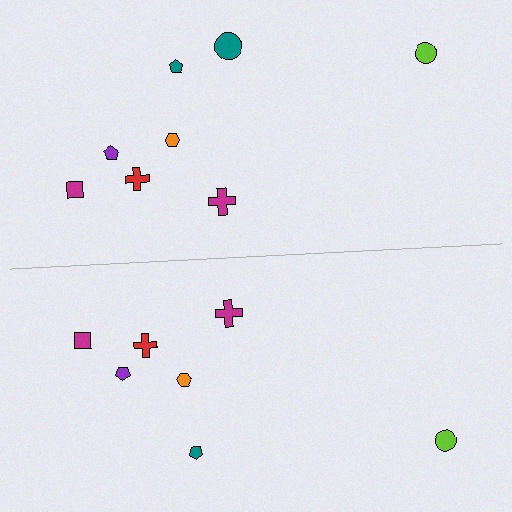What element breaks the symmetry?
A teal circle is missing from the bottom side.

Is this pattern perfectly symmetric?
No, the pattern is not perfectly symmetric. A teal circle is missing from the bottom side.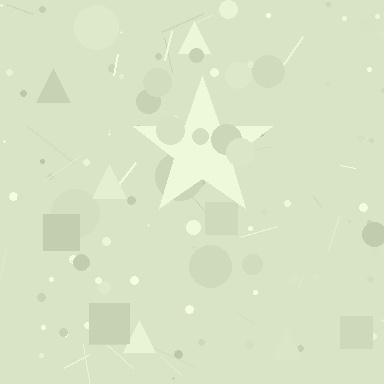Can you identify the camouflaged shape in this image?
The camouflaged shape is a star.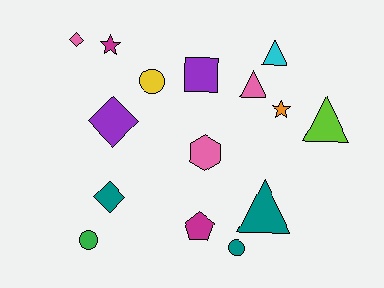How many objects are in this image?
There are 15 objects.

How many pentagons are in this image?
There is 1 pentagon.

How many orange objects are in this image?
There is 1 orange object.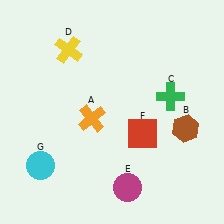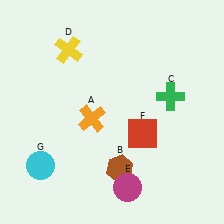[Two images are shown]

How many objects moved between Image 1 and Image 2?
1 object moved between the two images.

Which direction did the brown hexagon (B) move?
The brown hexagon (B) moved left.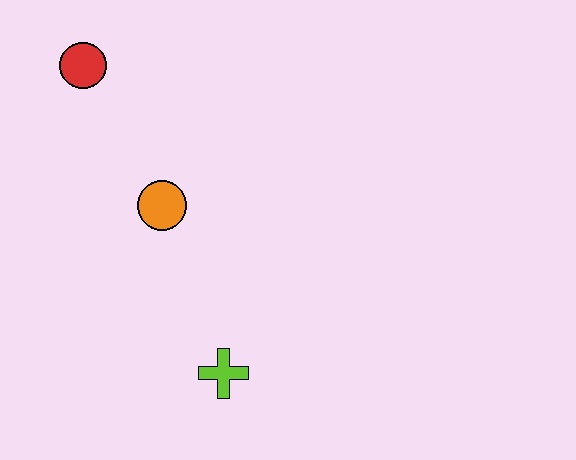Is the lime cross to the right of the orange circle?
Yes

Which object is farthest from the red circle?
The lime cross is farthest from the red circle.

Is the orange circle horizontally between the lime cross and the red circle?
Yes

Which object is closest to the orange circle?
The red circle is closest to the orange circle.